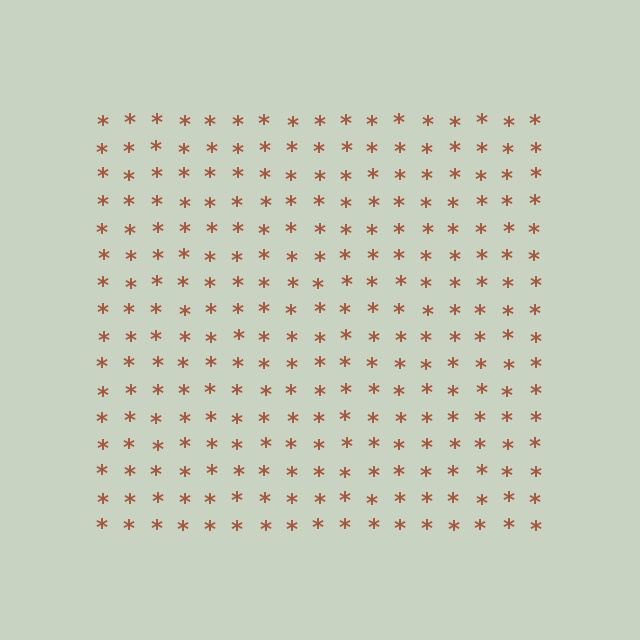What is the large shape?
The large shape is a square.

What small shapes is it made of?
It is made of small asterisks.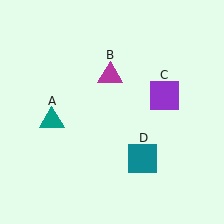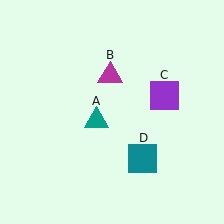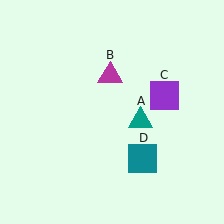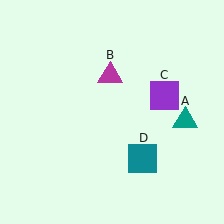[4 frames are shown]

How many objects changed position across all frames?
1 object changed position: teal triangle (object A).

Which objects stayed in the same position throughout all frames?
Magenta triangle (object B) and purple square (object C) and teal square (object D) remained stationary.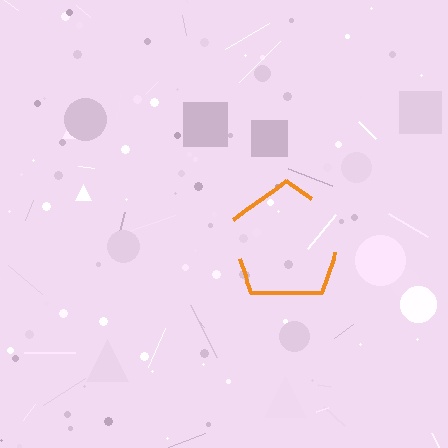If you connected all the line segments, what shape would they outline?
They would outline a pentagon.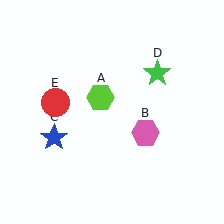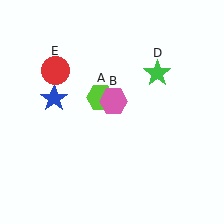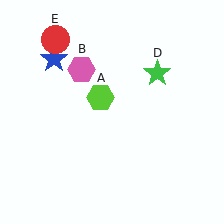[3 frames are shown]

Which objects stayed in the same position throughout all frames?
Lime hexagon (object A) and green star (object D) remained stationary.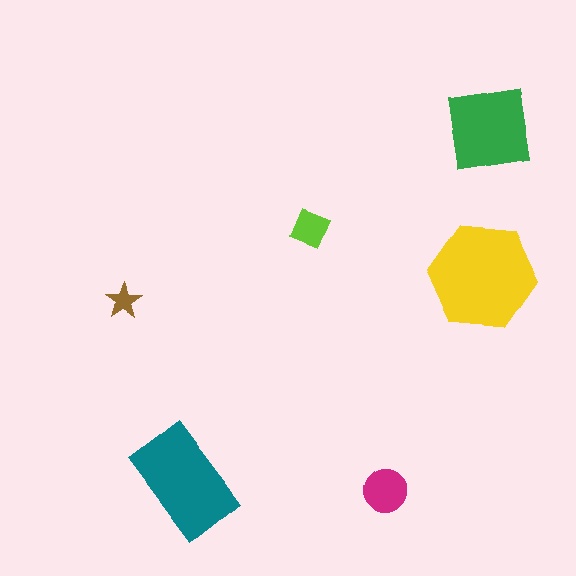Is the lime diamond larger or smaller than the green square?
Smaller.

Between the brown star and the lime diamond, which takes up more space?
The lime diamond.